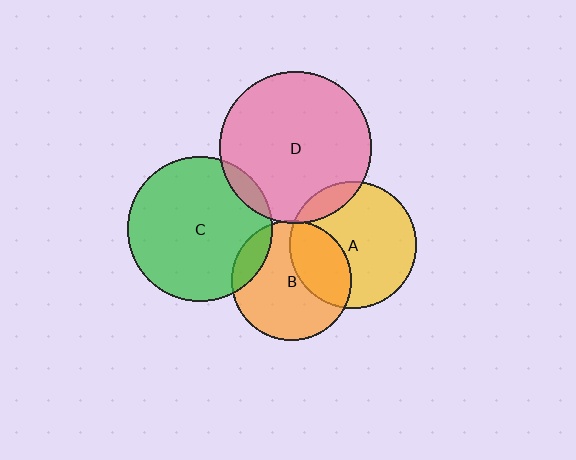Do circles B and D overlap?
Yes.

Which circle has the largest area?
Circle D (pink).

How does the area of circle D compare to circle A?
Approximately 1.4 times.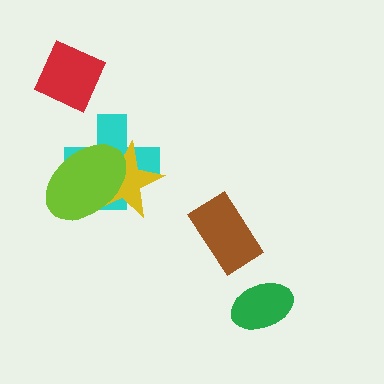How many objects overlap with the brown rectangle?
0 objects overlap with the brown rectangle.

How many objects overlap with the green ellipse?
0 objects overlap with the green ellipse.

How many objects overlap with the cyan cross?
2 objects overlap with the cyan cross.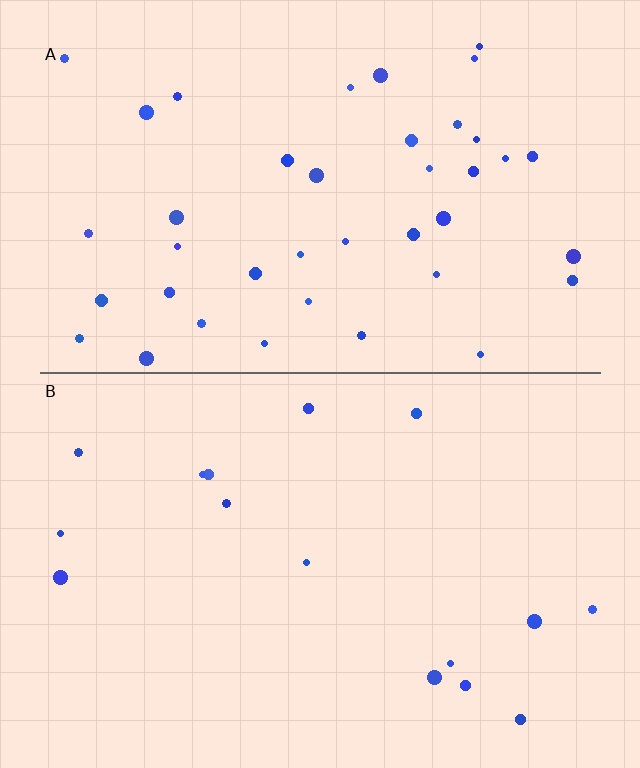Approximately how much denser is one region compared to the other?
Approximately 2.6× — region A over region B.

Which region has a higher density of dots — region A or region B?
A (the top).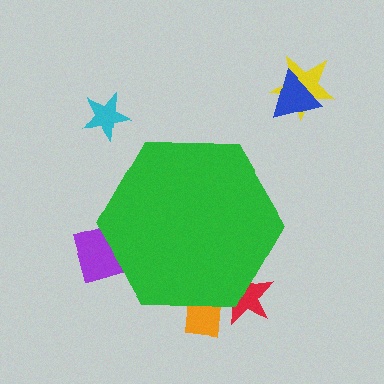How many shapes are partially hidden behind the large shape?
3 shapes are partially hidden.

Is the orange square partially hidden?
Yes, the orange square is partially hidden behind the green hexagon.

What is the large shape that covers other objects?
A green hexagon.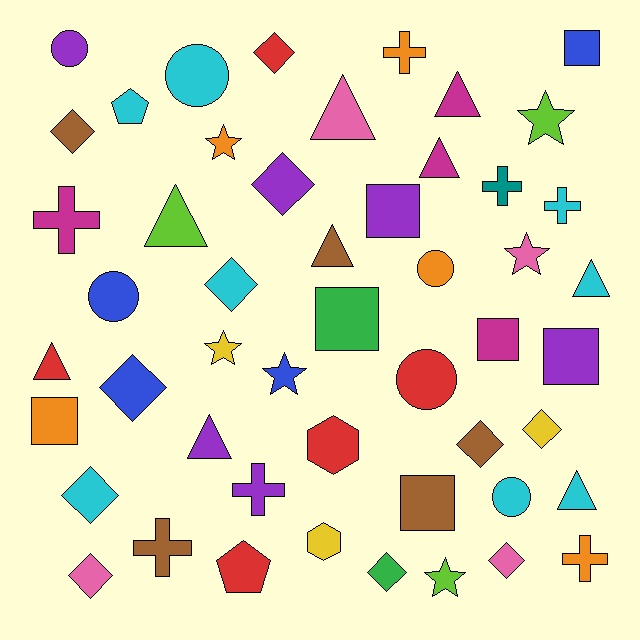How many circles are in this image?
There are 6 circles.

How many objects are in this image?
There are 50 objects.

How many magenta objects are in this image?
There are 4 magenta objects.